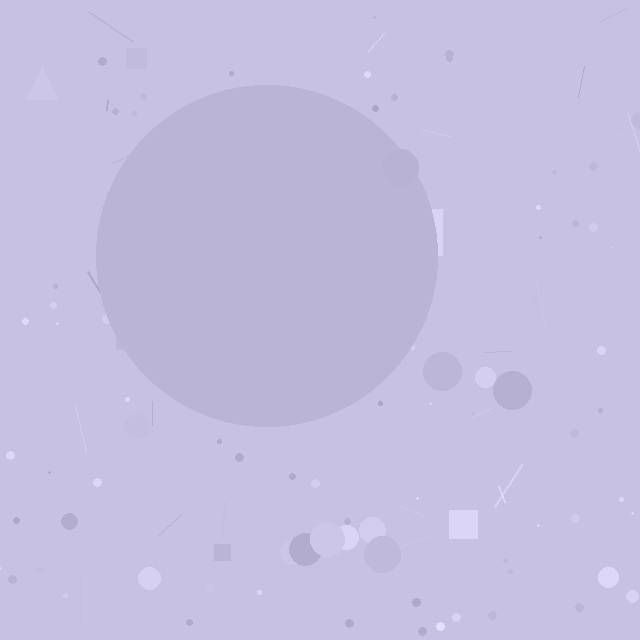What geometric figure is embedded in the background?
A circle is embedded in the background.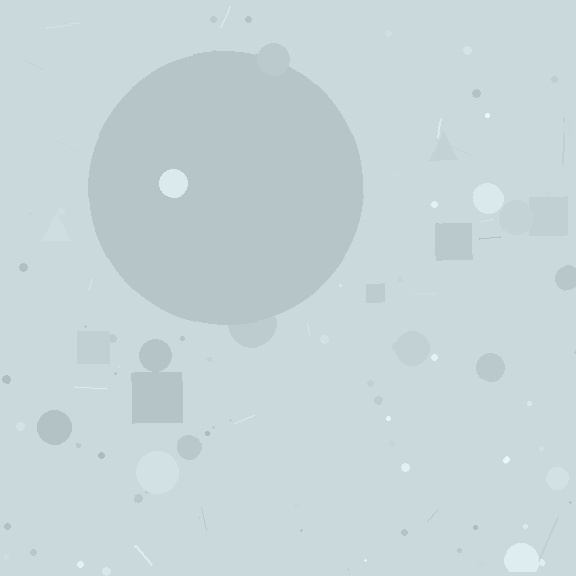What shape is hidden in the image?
A circle is hidden in the image.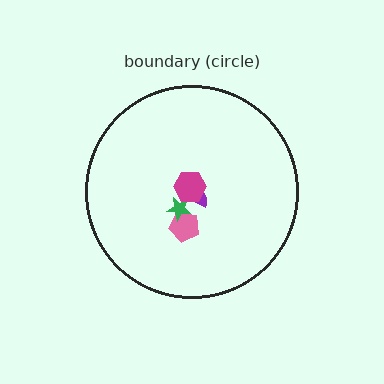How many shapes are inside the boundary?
4 inside, 0 outside.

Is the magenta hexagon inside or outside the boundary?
Inside.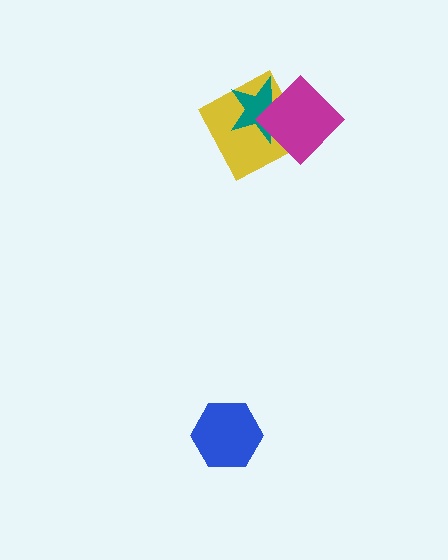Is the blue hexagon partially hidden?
No, no other shape covers it.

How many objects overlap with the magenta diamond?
2 objects overlap with the magenta diamond.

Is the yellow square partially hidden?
Yes, it is partially covered by another shape.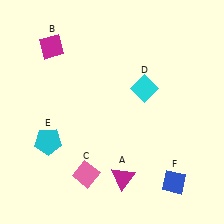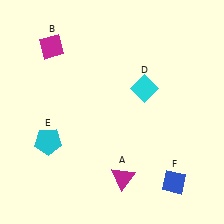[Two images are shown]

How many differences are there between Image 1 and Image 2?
There is 1 difference between the two images.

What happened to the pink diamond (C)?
The pink diamond (C) was removed in Image 2. It was in the bottom-left area of Image 1.